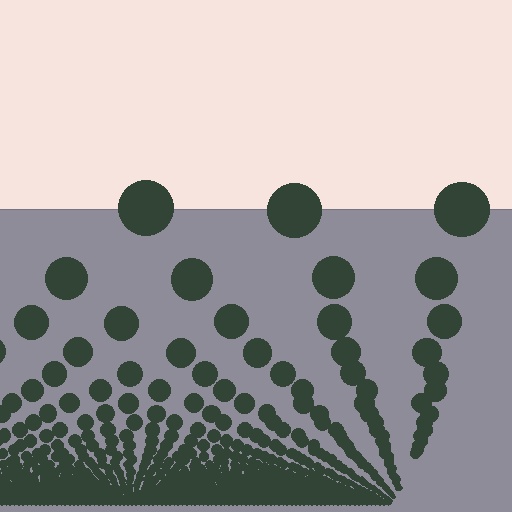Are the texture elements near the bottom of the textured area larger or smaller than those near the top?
Smaller. The gradient is inverted — elements near the bottom are smaller and denser.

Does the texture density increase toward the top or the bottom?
Density increases toward the bottom.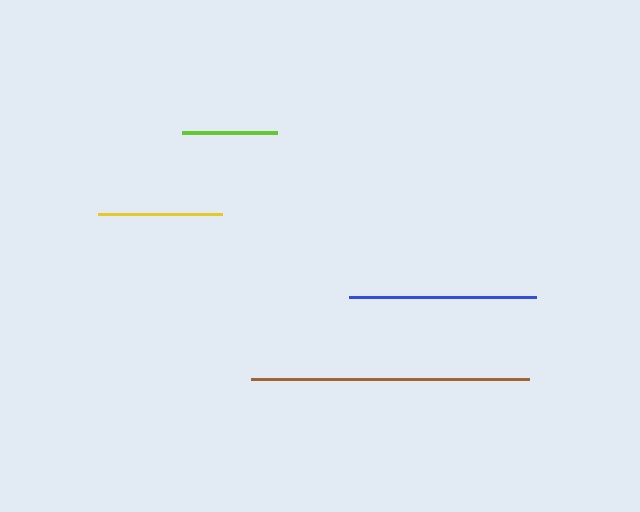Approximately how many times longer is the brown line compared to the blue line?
The brown line is approximately 1.5 times the length of the blue line.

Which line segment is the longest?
The brown line is the longest at approximately 279 pixels.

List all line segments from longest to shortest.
From longest to shortest: brown, blue, yellow, lime.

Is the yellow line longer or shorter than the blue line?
The blue line is longer than the yellow line.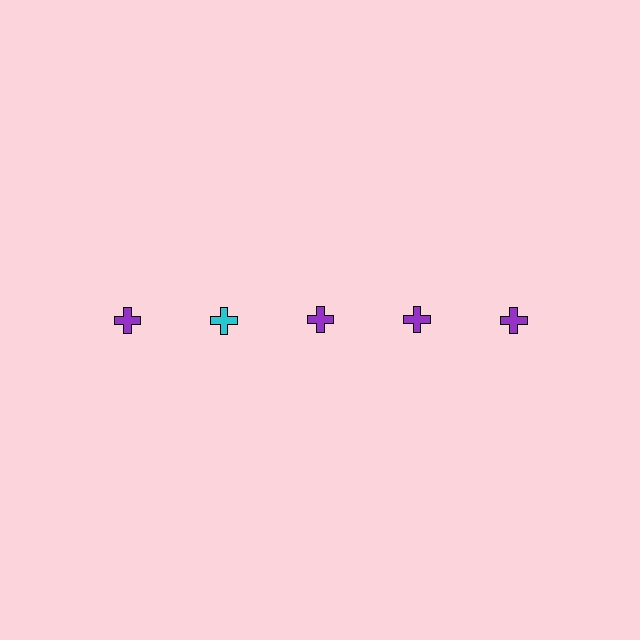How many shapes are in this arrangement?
There are 5 shapes arranged in a grid pattern.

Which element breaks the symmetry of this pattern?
The cyan cross in the top row, second from left column breaks the symmetry. All other shapes are purple crosses.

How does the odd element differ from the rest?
It has a different color: cyan instead of purple.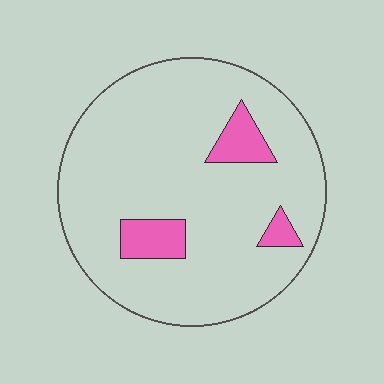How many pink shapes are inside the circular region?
3.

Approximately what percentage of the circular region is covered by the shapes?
Approximately 10%.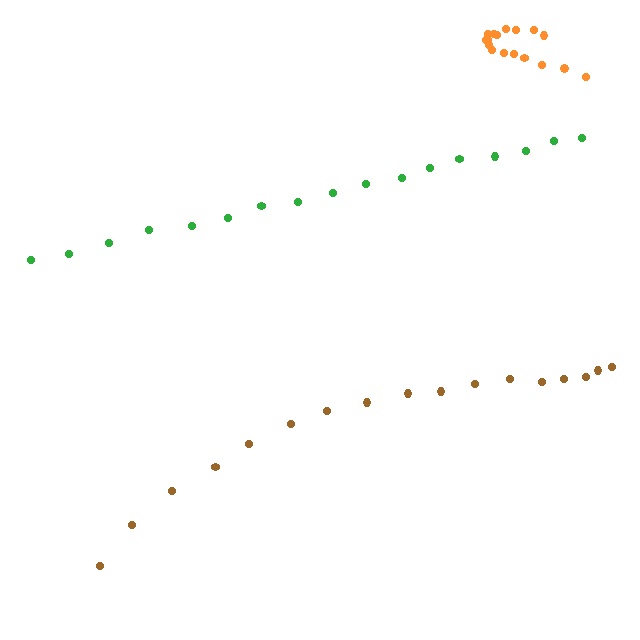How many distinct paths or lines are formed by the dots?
There are 3 distinct paths.